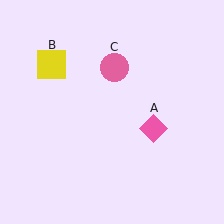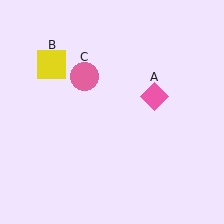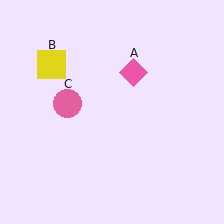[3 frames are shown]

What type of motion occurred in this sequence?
The pink diamond (object A), pink circle (object C) rotated counterclockwise around the center of the scene.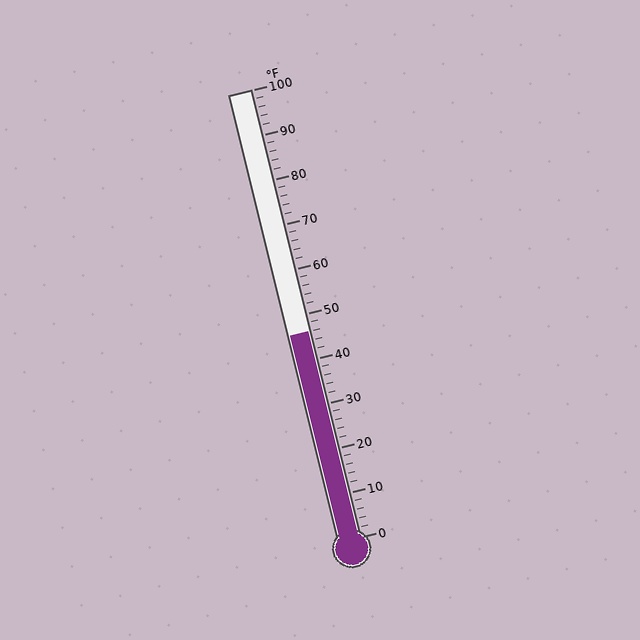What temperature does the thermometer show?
The thermometer shows approximately 46°F.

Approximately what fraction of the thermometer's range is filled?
The thermometer is filled to approximately 45% of its range.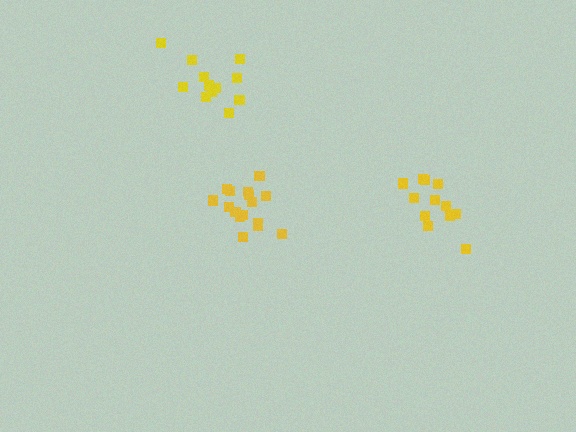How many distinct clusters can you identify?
There are 3 distinct clusters.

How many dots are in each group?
Group 1: 12 dots, Group 2: 12 dots, Group 3: 16 dots (40 total).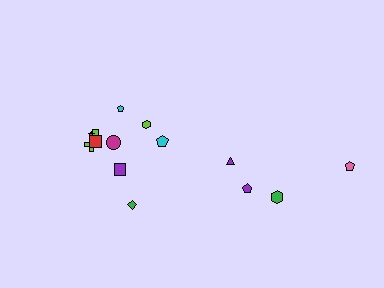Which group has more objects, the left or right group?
The left group.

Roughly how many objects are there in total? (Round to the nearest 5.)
Roughly 15 objects in total.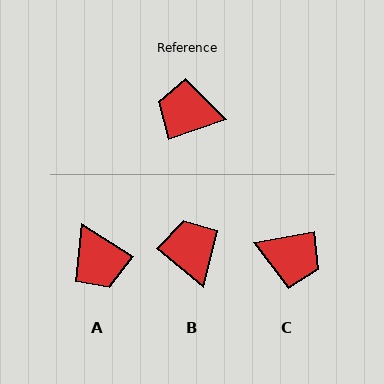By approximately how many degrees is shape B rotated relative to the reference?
Approximately 58 degrees clockwise.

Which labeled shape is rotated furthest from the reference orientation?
C, about 172 degrees away.